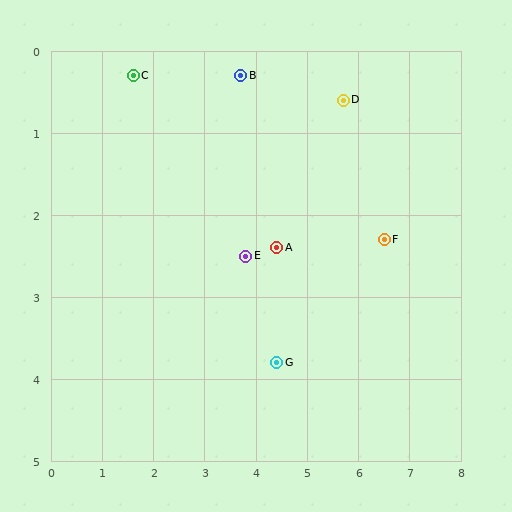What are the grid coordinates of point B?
Point B is at approximately (3.7, 0.3).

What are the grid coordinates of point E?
Point E is at approximately (3.8, 2.5).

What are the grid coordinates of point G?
Point G is at approximately (4.4, 3.8).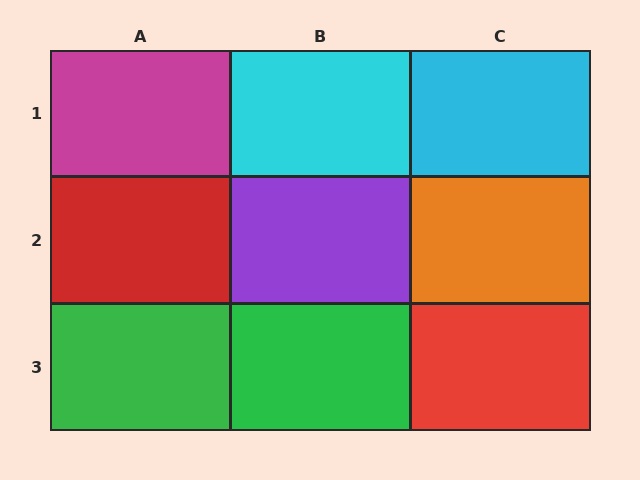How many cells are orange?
1 cell is orange.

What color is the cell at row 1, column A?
Magenta.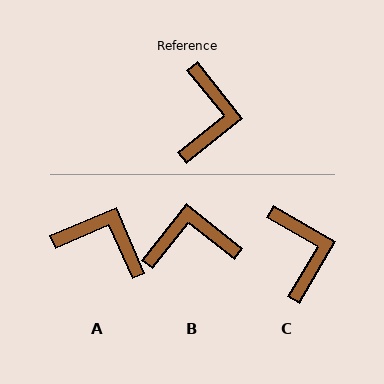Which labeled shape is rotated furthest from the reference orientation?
B, about 103 degrees away.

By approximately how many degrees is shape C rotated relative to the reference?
Approximately 21 degrees counter-clockwise.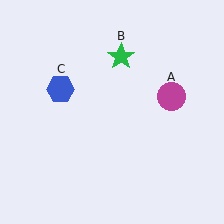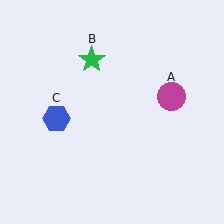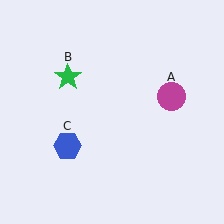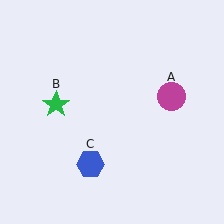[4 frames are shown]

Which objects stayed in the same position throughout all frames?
Magenta circle (object A) remained stationary.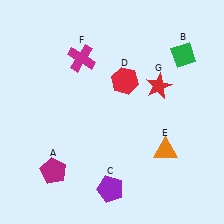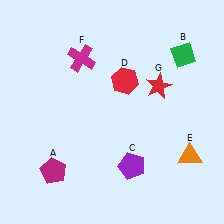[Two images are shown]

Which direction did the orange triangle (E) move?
The orange triangle (E) moved right.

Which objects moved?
The objects that moved are: the purple pentagon (C), the orange triangle (E).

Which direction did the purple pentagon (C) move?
The purple pentagon (C) moved up.